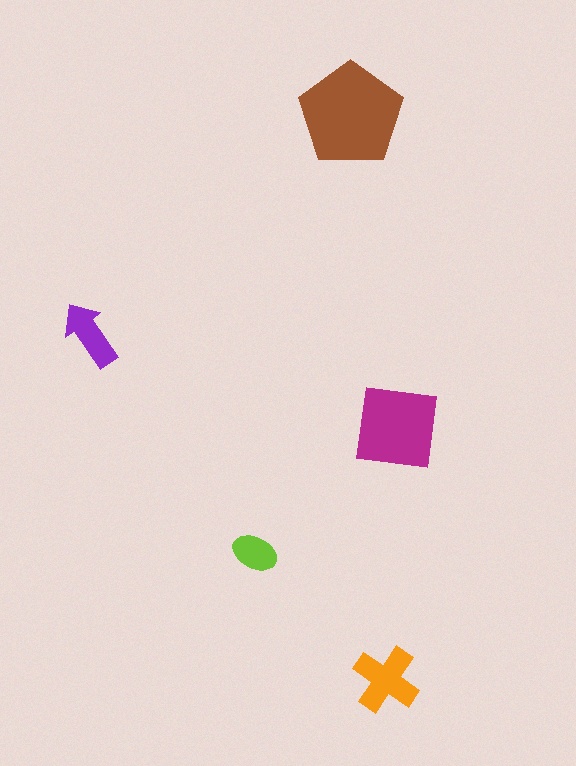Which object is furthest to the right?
The magenta square is rightmost.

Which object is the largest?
The brown pentagon.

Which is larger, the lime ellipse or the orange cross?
The orange cross.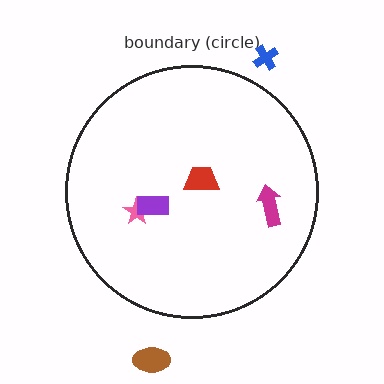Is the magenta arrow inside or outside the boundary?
Inside.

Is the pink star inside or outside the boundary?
Inside.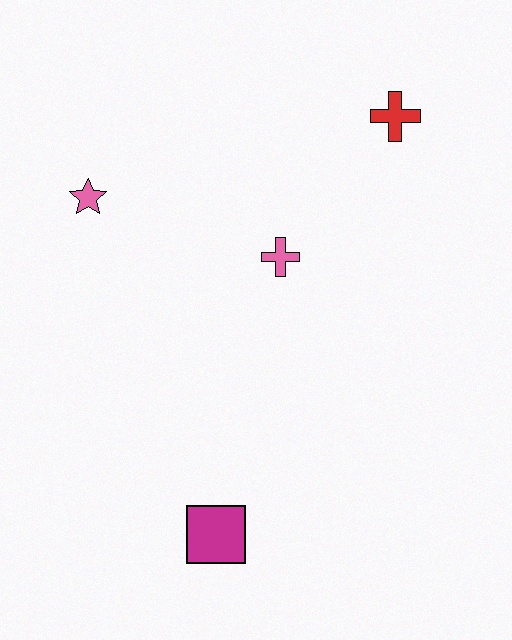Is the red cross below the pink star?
No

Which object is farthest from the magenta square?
The red cross is farthest from the magenta square.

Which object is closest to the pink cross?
The red cross is closest to the pink cross.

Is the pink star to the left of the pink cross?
Yes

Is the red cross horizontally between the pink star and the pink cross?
No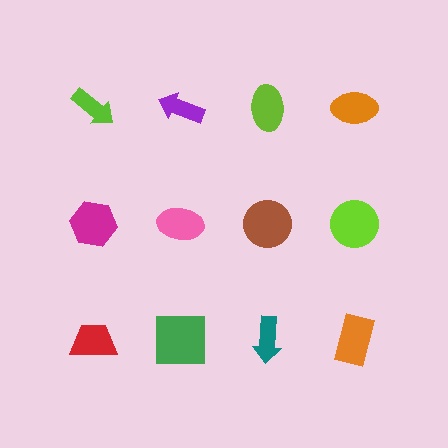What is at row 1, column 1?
A lime arrow.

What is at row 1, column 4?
An orange ellipse.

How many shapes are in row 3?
4 shapes.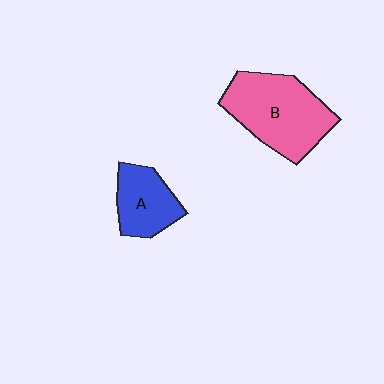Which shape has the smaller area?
Shape A (blue).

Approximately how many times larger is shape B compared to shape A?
Approximately 1.8 times.